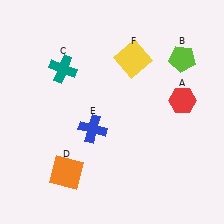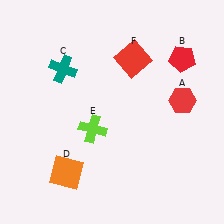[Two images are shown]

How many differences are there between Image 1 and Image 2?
There are 3 differences between the two images.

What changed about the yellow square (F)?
In Image 1, F is yellow. In Image 2, it changed to red.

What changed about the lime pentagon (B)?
In Image 1, B is lime. In Image 2, it changed to red.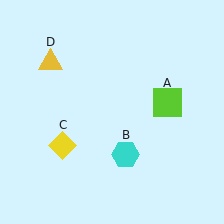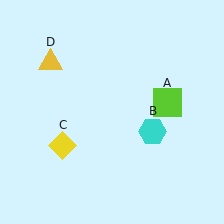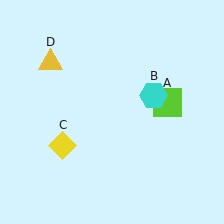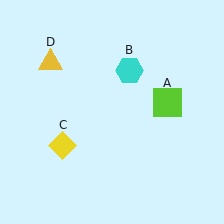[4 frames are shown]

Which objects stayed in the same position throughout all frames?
Lime square (object A) and yellow diamond (object C) and yellow triangle (object D) remained stationary.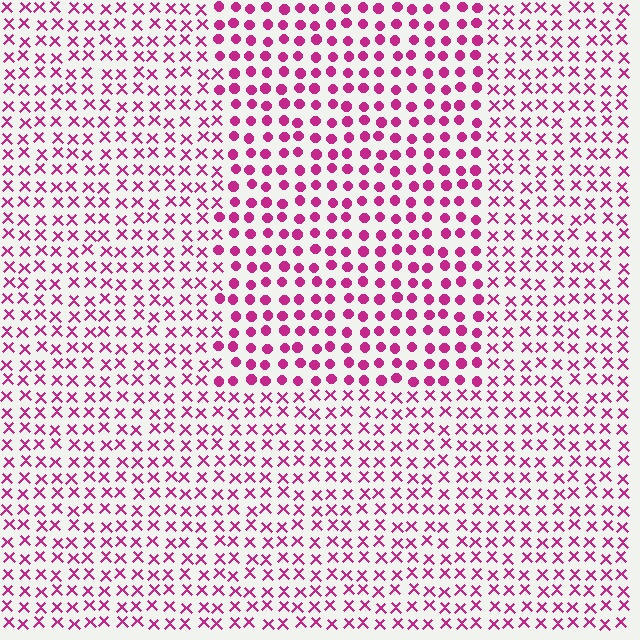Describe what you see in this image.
The image is filled with small magenta elements arranged in a uniform grid. A rectangle-shaped region contains circles, while the surrounding area contains X marks. The boundary is defined purely by the change in element shape.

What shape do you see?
I see a rectangle.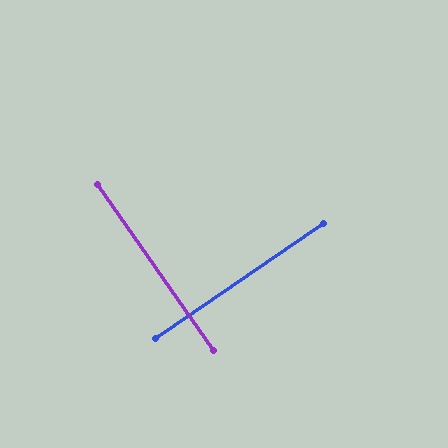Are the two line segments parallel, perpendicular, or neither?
Perpendicular — they meet at approximately 89°.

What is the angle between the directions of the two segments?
Approximately 89 degrees.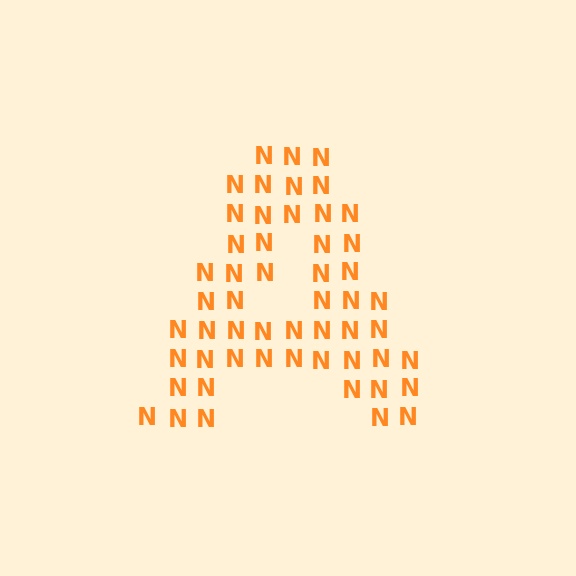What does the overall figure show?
The overall figure shows the letter A.